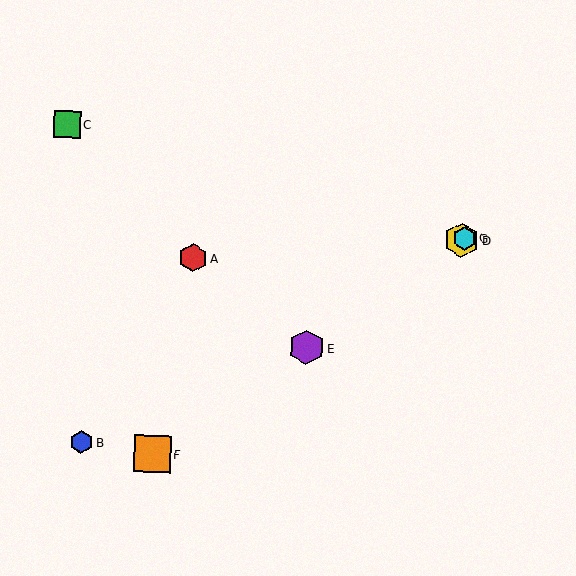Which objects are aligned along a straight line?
Objects D, E, F, G are aligned along a straight line.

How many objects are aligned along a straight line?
4 objects (D, E, F, G) are aligned along a straight line.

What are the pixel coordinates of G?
Object G is at (465, 238).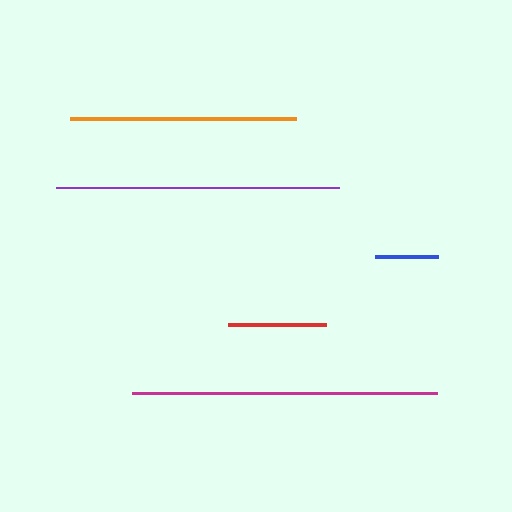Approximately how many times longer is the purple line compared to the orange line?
The purple line is approximately 1.3 times the length of the orange line.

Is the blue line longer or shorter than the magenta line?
The magenta line is longer than the blue line.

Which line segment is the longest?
The magenta line is the longest at approximately 305 pixels.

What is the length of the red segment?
The red segment is approximately 98 pixels long.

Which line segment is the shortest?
The blue line is the shortest at approximately 63 pixels.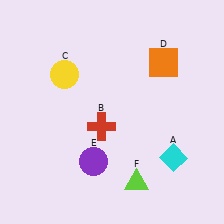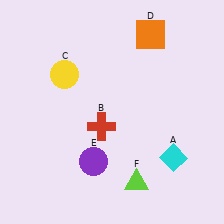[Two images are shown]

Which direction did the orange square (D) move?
The orange square (D) moved up.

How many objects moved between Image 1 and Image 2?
1 object moved between the two images.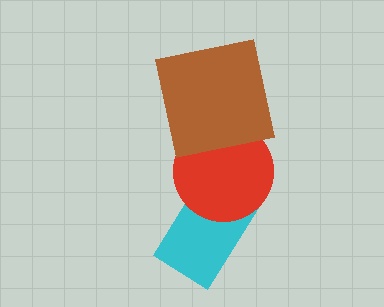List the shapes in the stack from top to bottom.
From top to bottom: the brown square, the red circle, the cyan rectangle.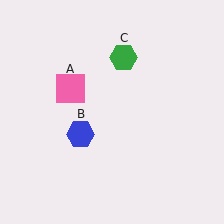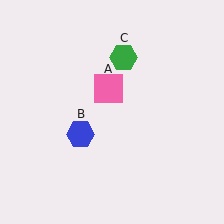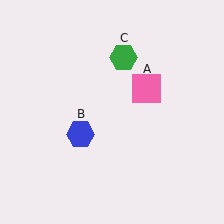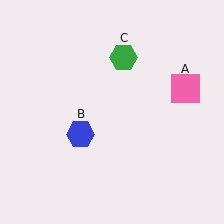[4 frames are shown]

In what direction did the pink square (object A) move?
The pink square (object A) moved right.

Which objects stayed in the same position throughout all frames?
Blue hexagon (object B) and green hexagon (object C) remained stationary.